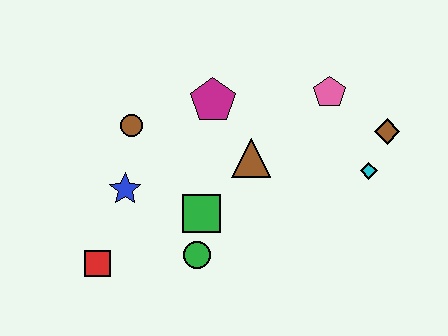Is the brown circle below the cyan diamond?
No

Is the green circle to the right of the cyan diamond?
No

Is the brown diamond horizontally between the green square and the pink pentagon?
No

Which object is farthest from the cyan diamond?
The red square is farthest from the cyan diamond.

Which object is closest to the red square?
The blue star is closest to the red square.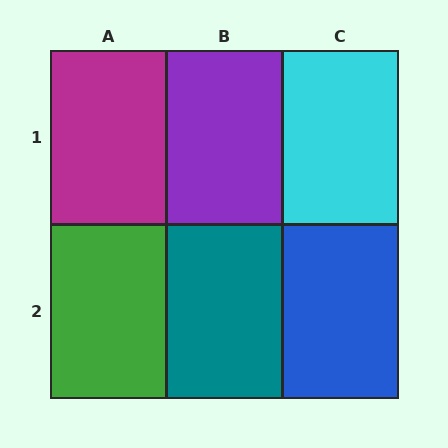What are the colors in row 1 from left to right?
Magenta, purple, cyan.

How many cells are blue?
1 cell is blue.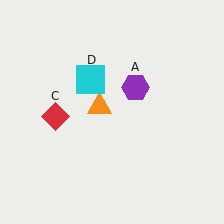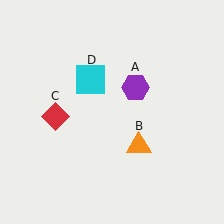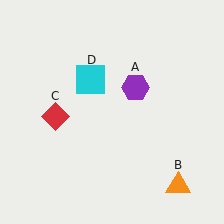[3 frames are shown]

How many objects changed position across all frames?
1 object changed position: orange triangle (object B).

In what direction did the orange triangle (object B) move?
The orange triangle (object B) moved down and to the right.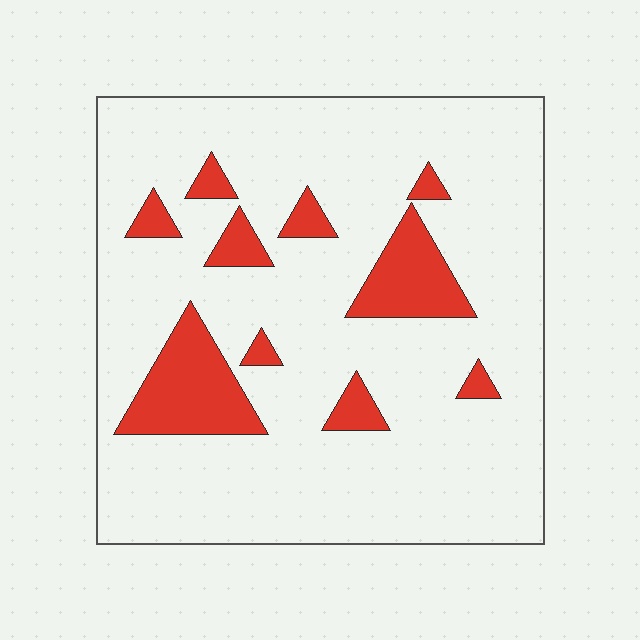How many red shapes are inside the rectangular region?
10.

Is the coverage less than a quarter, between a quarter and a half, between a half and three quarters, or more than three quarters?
Less than a quarter.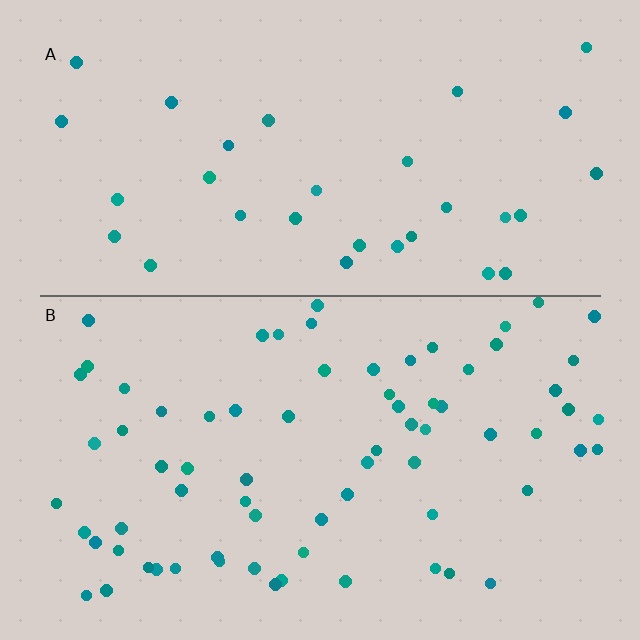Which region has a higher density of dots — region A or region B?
B (the bottom).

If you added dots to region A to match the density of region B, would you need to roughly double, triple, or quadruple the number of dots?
Approximately double.